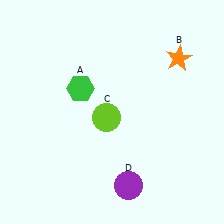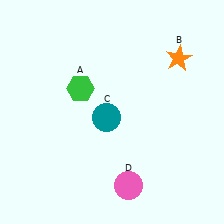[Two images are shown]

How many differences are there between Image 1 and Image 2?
There are 2 differences between the two images.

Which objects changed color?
C changed from lime to teal. D changed from purple to pink.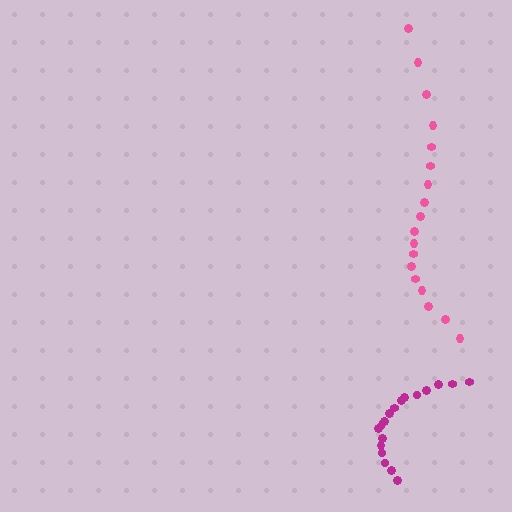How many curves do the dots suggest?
There are 2 distinct paths.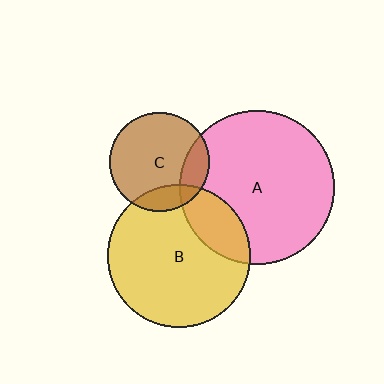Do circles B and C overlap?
Yes.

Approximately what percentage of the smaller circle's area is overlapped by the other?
Approximately 15%.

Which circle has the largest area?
Circle A (pink).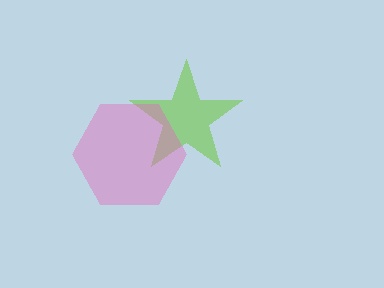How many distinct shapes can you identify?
There are 2 distinct shapes: a lime star, a pink hexagon.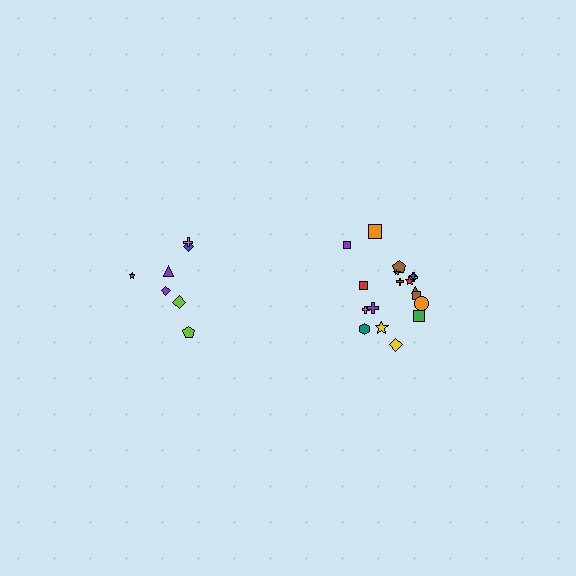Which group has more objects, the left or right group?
The right group.